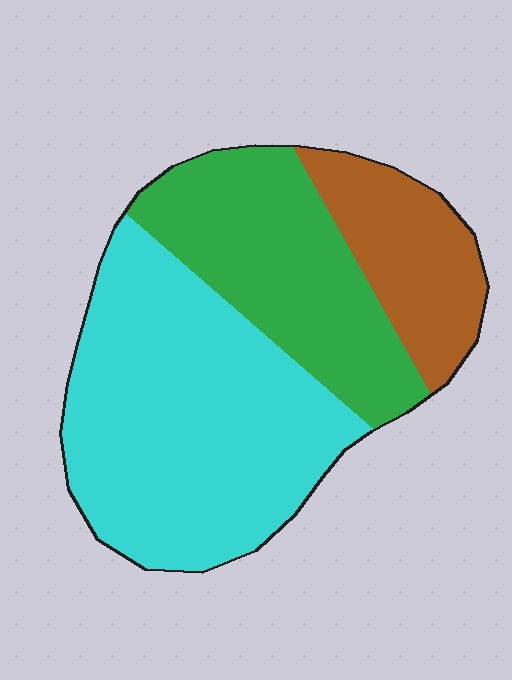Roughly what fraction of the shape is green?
Green covers 30% of the shape.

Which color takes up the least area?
Brown, at roughly 20%.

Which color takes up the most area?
Cyan, at roughly 50%.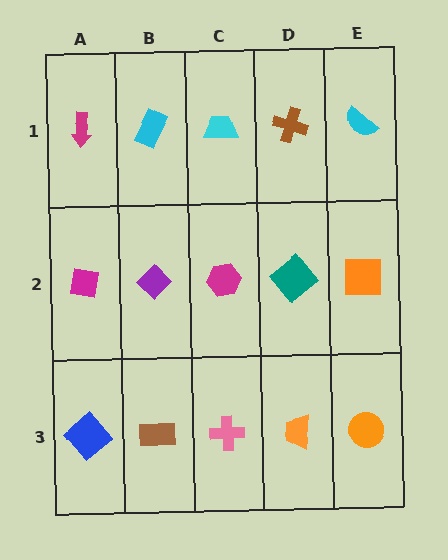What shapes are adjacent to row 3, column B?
A purple diamond (row 2, column B), a blue diamond (row 3, column A), a pink cross (row 3, column C).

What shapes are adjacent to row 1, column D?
A teal diamond (row 2, column D), a cyan trapezoid (row 1, column C), a cyan semicircle (row 1, column E).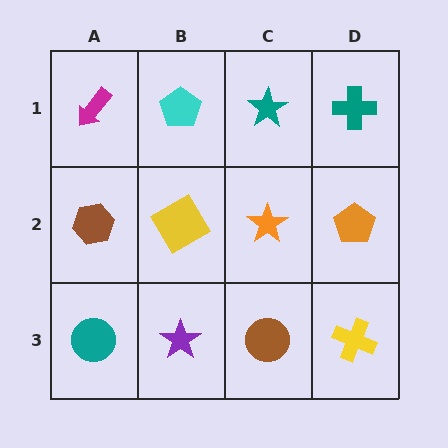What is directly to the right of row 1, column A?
A cyan pentagon.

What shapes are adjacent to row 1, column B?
A yellow diamond (row 2, column B), a magenta arrow (row 1, column A), a teal star (row 1, column C).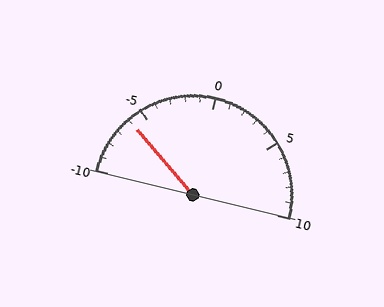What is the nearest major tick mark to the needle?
The nearest major tick mark is -5.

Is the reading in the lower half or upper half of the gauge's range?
The reading is in the lower half of the range (-10 to 10).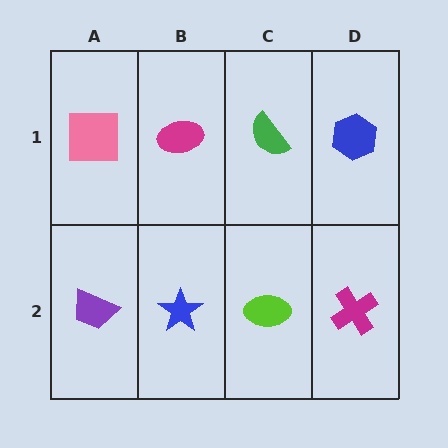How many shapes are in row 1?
4 shapes.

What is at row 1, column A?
A pink square.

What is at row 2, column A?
A purple trapezoid.